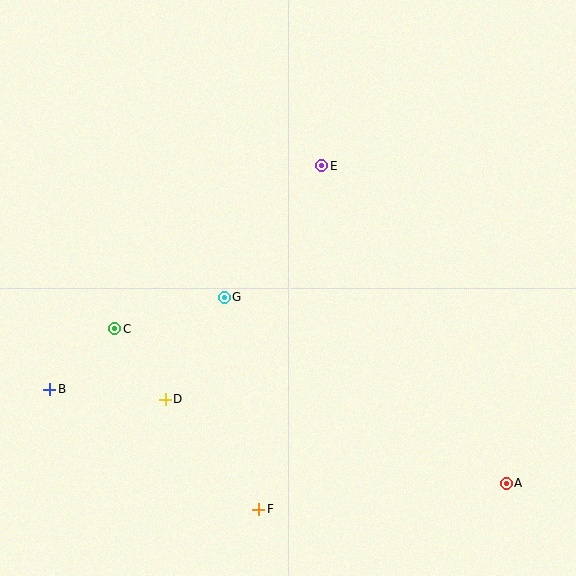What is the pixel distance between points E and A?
The distance between E and A is 367 pixels.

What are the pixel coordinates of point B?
Point B is at (50, 389).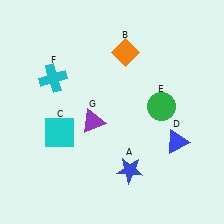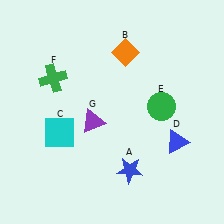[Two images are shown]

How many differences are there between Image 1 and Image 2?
There is 1 difference between the two images.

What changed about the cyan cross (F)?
In Image 1, F is cyan. In Image 2, it changed to green.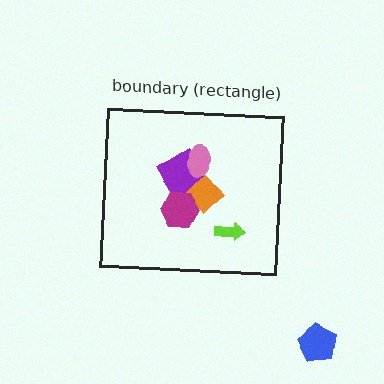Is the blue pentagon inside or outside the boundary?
Outside.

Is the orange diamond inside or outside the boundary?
Inside.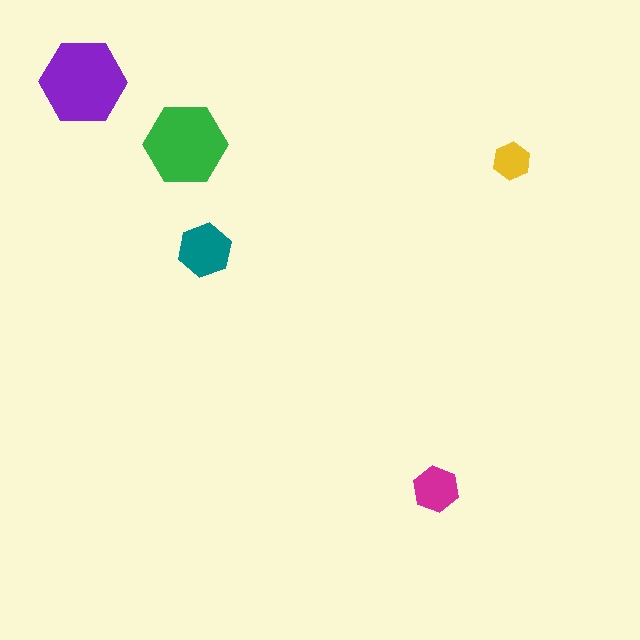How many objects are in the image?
There are 5 objects in the image.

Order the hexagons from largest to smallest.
the purple one, the green one, the teal one, the magenta one, the yellow one.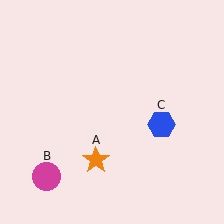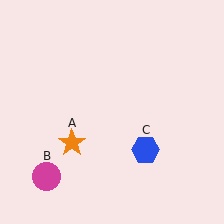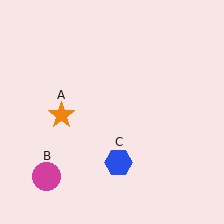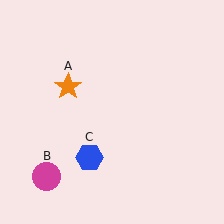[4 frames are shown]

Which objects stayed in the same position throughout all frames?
Magenta circle (object B) remained stationary.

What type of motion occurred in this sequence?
The orange star (object A), blue hexagon (object C) rotated clockwise around the center of the scene.